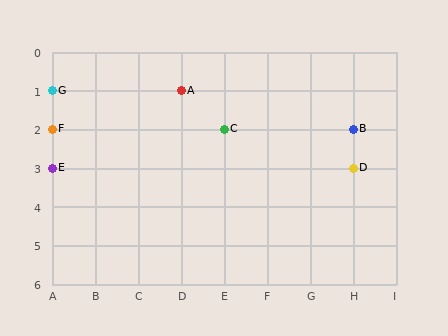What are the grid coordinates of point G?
Point G is at grid coordinates (A, 1).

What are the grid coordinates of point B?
Point B is at grid coordinates (H, 2).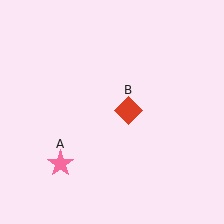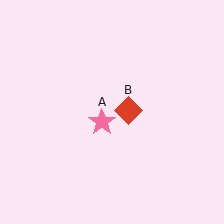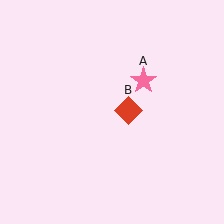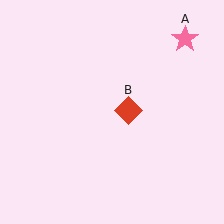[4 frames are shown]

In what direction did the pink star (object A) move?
The pink star (object A) moved up and to the right.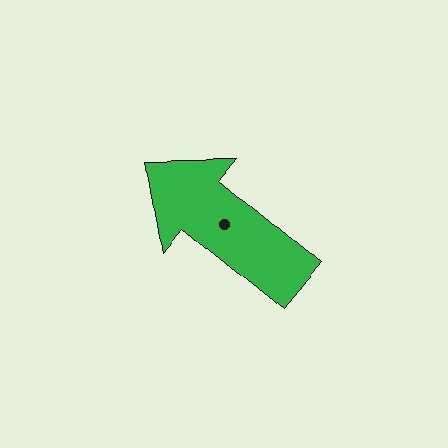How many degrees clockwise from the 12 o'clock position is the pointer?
Approximately 309 degrees.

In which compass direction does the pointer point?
Northwest.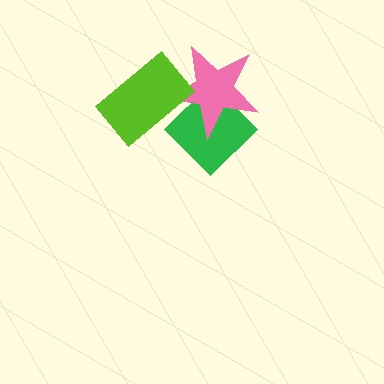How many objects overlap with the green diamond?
2 objects overlap with the green diamond.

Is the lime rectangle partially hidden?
No, no other shape covers it.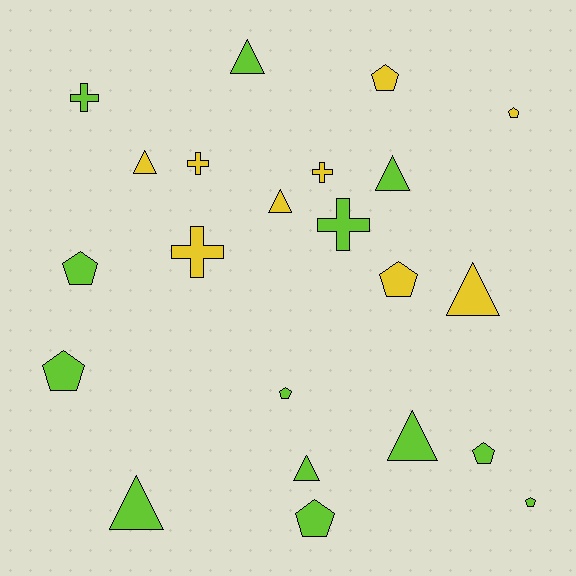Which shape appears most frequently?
Pentagon, with 9 objects.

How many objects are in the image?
There are 22 objects.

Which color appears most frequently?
Lime, with 13 objects.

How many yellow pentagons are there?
There are 3 yellow pentagons.